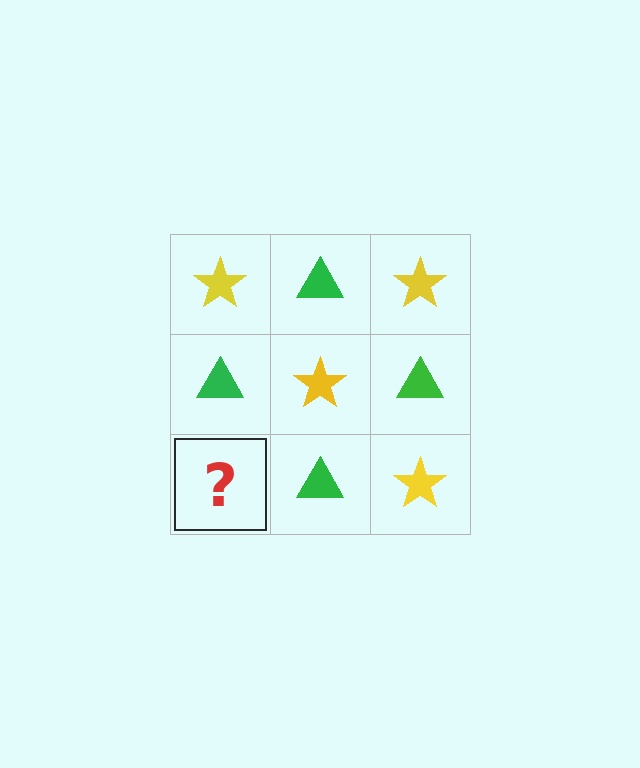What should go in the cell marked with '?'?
The missing cell should contain a yellow star.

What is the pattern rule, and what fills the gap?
The rule is that it alternates yellow star and green triangle in a checkerboard pattern. The gap should be filled with a yellow star.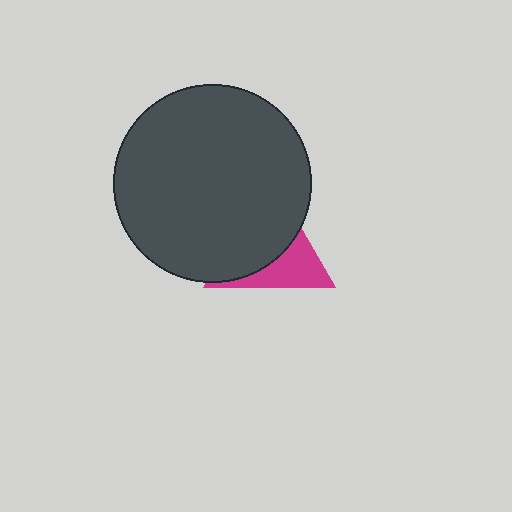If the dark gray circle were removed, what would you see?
You would see the complete magenta triangle.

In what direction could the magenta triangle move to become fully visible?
The magenta triangle could move toward the lower-right. That would shift it out from behind the dark gray circle entirely.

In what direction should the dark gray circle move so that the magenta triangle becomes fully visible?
The dark gray circle should move toward the upper-left. That is the shortest direction to clear the overlap and leave the magenta triangle fully visible.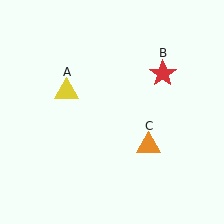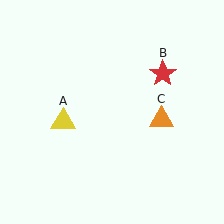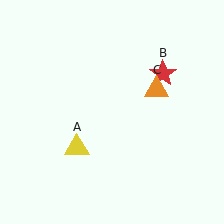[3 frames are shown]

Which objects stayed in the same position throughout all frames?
Red star (object B) remained stationary.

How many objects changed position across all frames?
2 objects changed position: yellow triangle (object A), orange triangle (object C).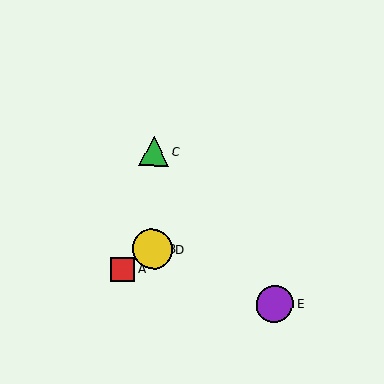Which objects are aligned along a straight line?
Objects A, B, D are aligned along a straight line.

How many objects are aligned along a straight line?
3 objects (A, B, D) are aligned along a straight line.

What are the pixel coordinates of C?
Object C is at (154, 151).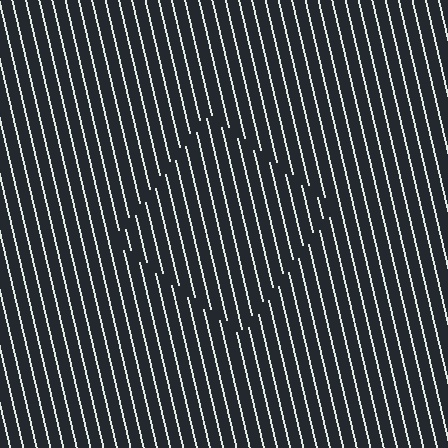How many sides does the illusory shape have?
4 sides — the line-ends trace a square.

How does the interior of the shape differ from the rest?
The interior of the shape contains the same grating, shifted by half a period — the contour is defined by the phase discontinuity where line-ends from the inner and outer gratings abut.